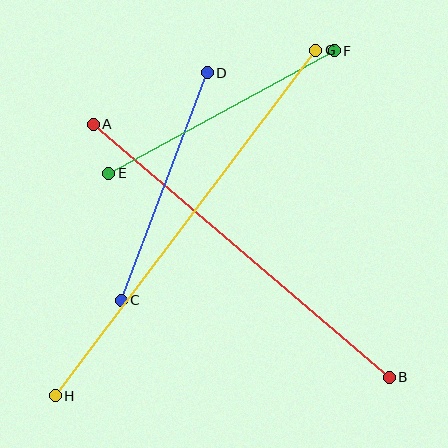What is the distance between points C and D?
The distance is approximately 243 pixels.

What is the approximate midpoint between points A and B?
The midpoint is at approximately (241, 251) pixels.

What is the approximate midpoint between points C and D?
The midpoint is at approximately (164, 187) pixels.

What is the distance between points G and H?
The distance is approximately 433 pixels.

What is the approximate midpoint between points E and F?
The midpoint is at approximately (221, 112) pixels.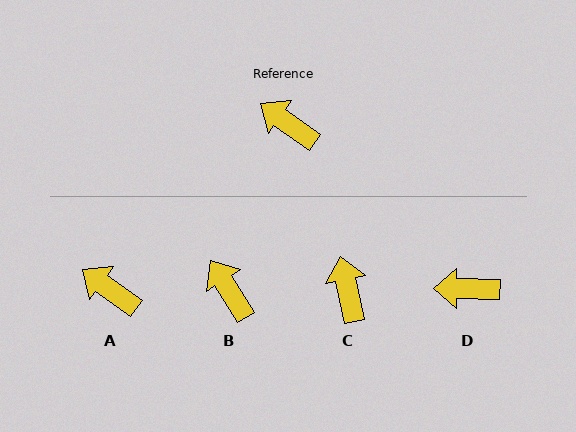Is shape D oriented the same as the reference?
No, it is off by about 35 degrees.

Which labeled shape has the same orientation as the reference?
A.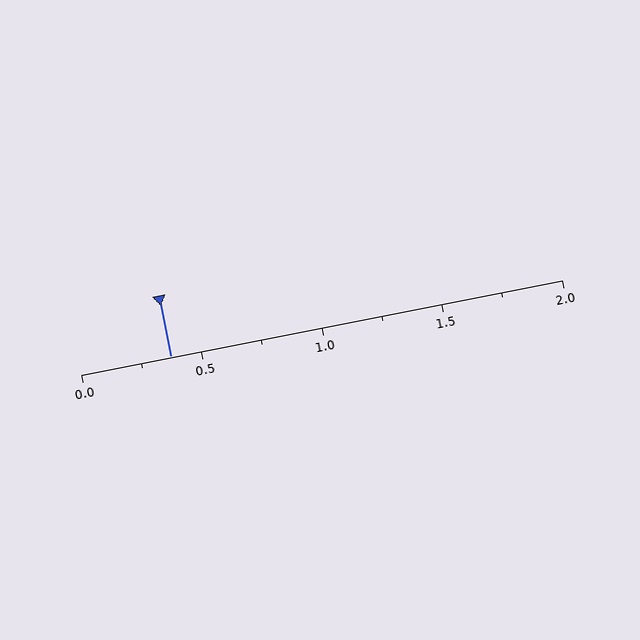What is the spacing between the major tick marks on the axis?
The major ticks are spaced 0.5 apart.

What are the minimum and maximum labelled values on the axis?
The axis runs from 0.0 to 2.0.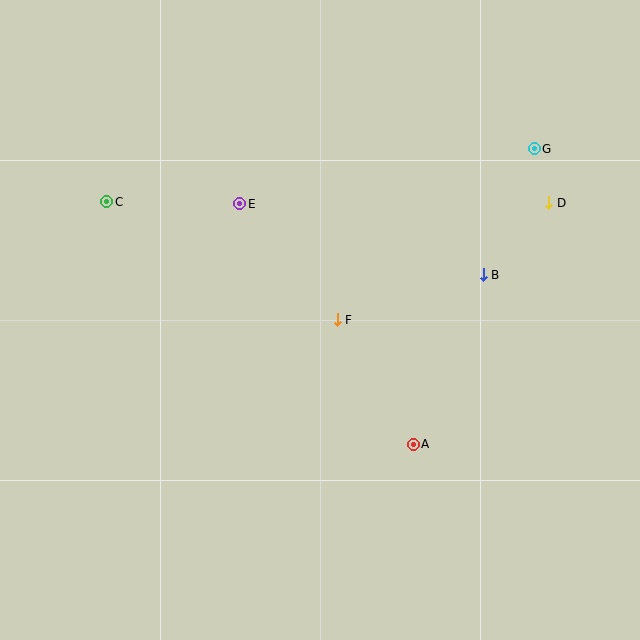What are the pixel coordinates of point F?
Point F is at (337, 320).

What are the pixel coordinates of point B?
Point B is at (483, 275).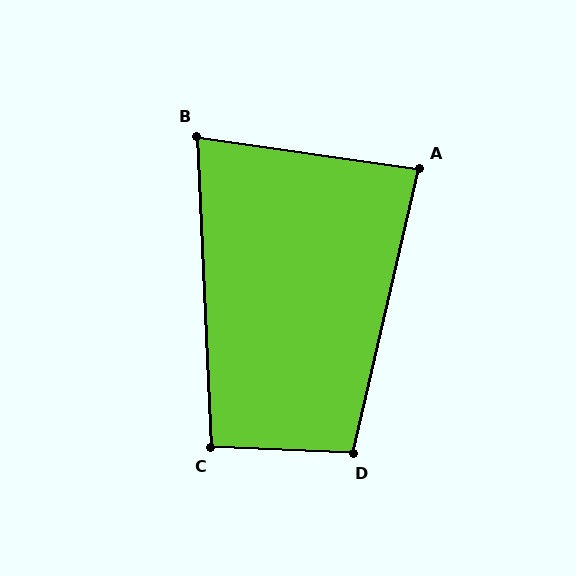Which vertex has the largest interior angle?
D, at approximately 101 degrees.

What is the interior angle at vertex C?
Approximately 95 degrees (approximately right).